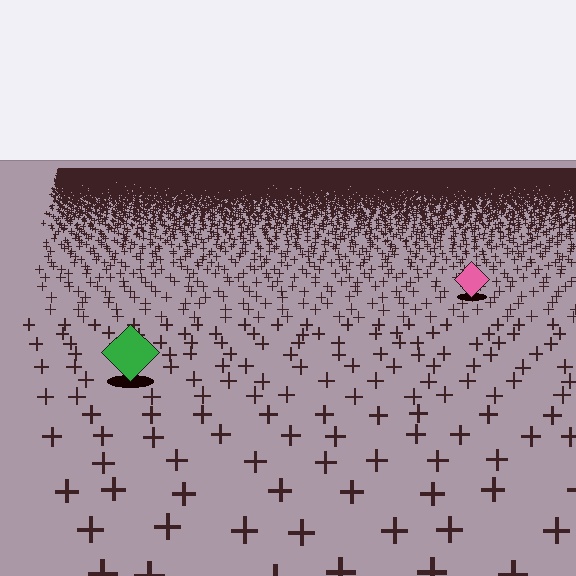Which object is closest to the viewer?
The green diamond is closest. The texture marks near it are larger and more spread out.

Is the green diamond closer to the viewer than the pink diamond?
Yes. The green diamond is closer — you can tell from the texture gradient: the ground texture is coarser near it.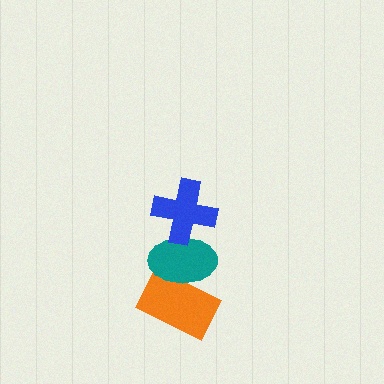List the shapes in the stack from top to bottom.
From top to bottom: the blue cross, the teal ellipse, the orange rectangle.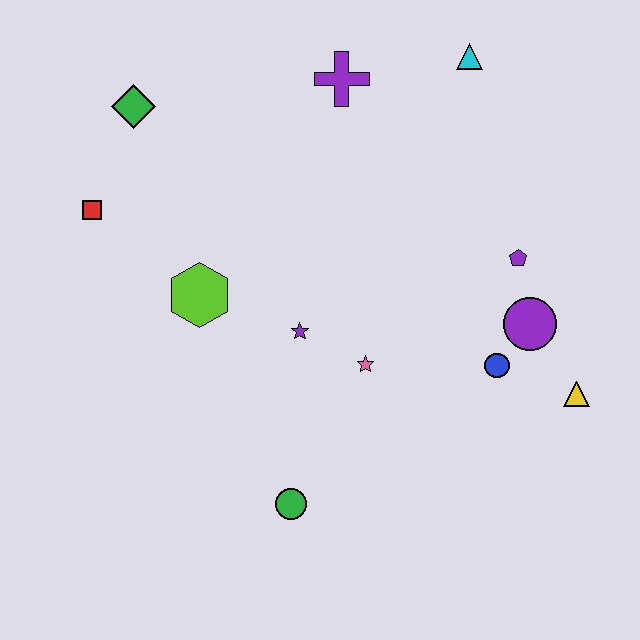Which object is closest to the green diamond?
The red square is closest to the green diamond.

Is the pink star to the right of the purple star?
Yes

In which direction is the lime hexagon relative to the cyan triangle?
The lime hexagon is to the left of the cyan triangle.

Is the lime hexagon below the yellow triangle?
No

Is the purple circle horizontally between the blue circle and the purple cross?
No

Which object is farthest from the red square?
The yellow triangle is farthest from the red square.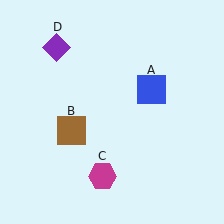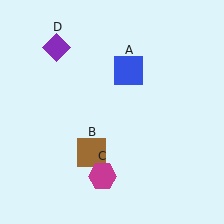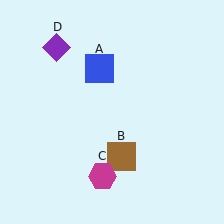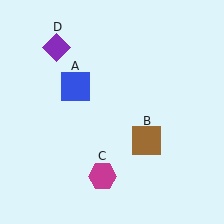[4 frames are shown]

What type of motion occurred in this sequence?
The blue square (object A), brown square (object B) rotated counterclockwise around the center of the scene.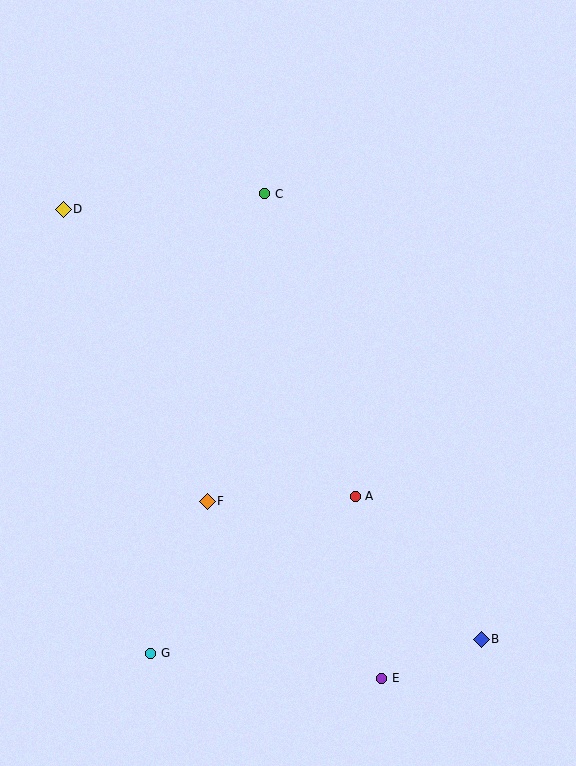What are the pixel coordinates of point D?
Point D is at (63, 209).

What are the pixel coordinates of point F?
Point F is at (207, 501).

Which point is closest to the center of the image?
Point A at (355, 496) is closest to the center.